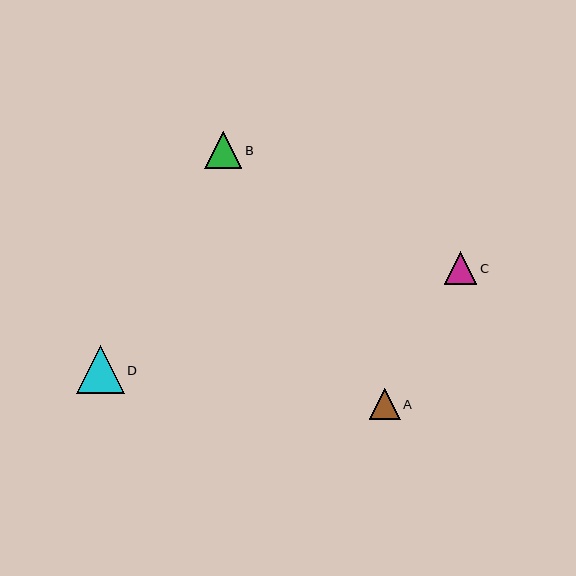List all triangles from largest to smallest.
From largest to smallest: D, B, C, A.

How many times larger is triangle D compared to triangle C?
Triangle D is approximately 1.5 times the size of triangle C.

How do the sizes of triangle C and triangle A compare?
Triangle C and triangle A are approximately the same size.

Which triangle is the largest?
Triangle D is the largest with a size of approximately 48 pixels.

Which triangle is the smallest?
Triangle A is the smallest with a size of approximately 31 pixels.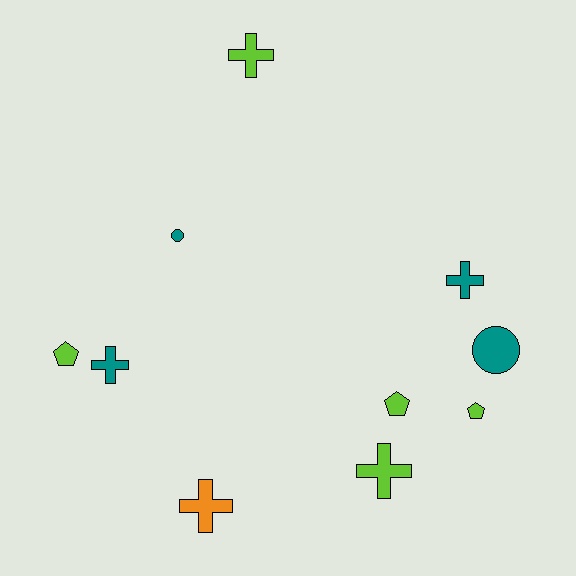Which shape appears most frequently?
Cross, with 5 objects.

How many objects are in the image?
There are 10 objects.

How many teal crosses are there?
There are 2 teal crosses.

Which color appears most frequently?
Lime, with 5 objects.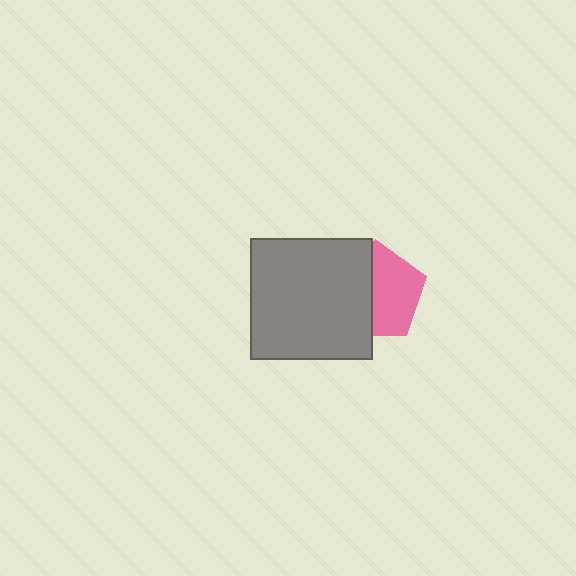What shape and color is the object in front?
The object in front is a gray square.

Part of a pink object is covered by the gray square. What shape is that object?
It is a pentagon.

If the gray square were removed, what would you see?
You would see the complete pink pentagon.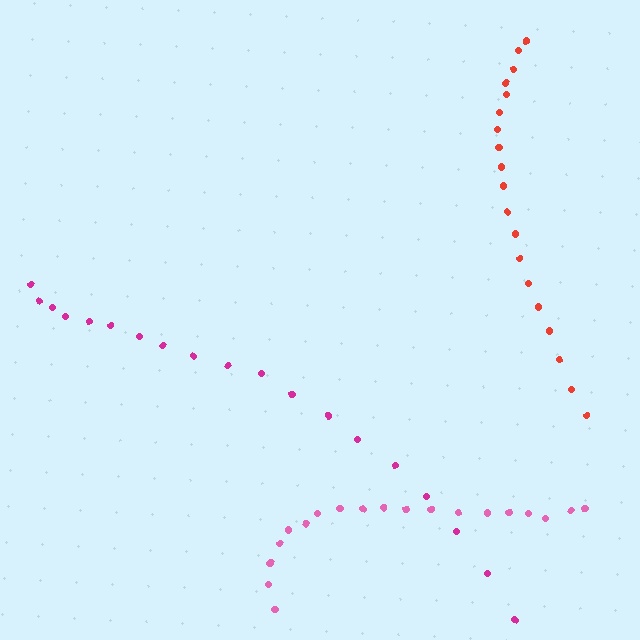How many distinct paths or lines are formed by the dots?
There are 3 distinct paths.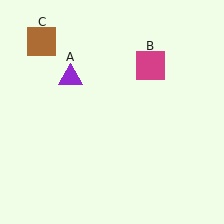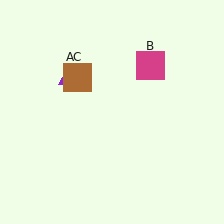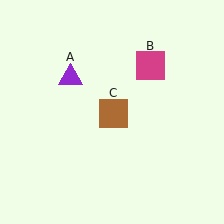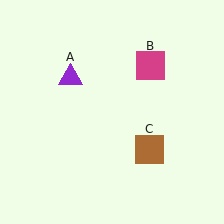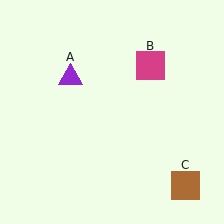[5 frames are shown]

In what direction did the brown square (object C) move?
The brown square (object C) moved down and to the right.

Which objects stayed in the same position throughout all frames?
Purple triangle (object A) and magenta square (object B) remained stationary.